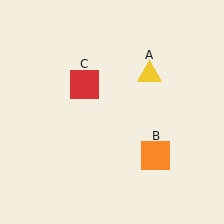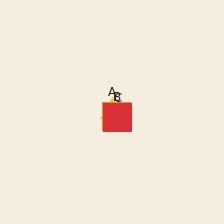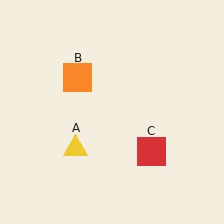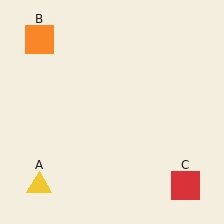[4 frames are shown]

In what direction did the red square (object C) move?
The red square (object C) moved down and to the right.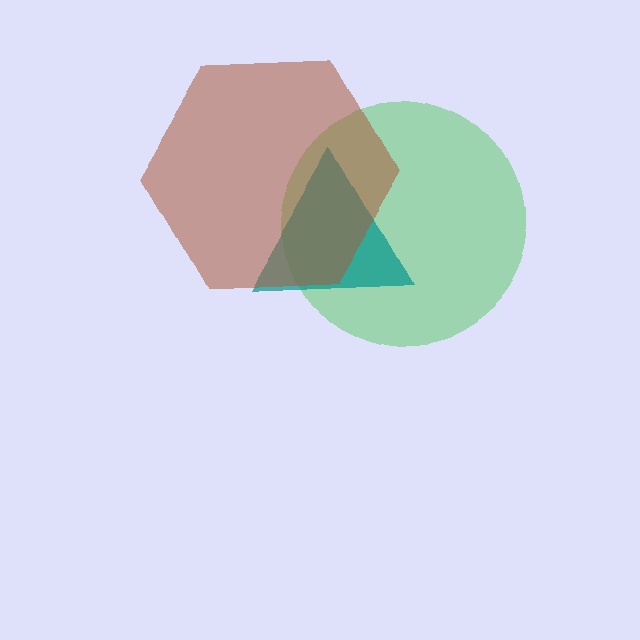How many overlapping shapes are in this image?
There are 3 overlapping shapes in the image.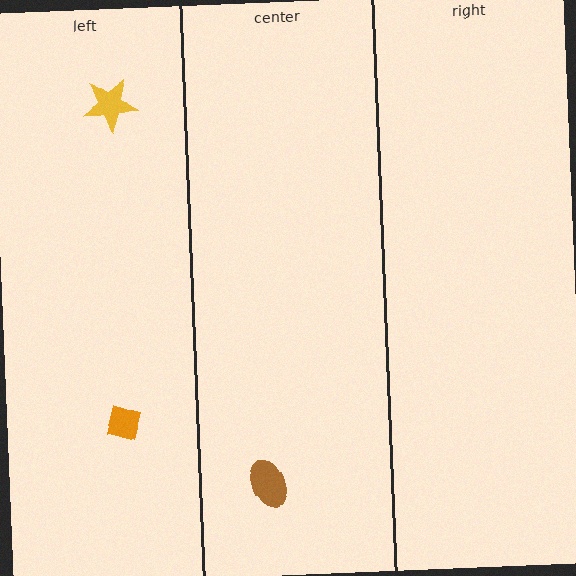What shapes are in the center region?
The brown ellipse.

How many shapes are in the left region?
2.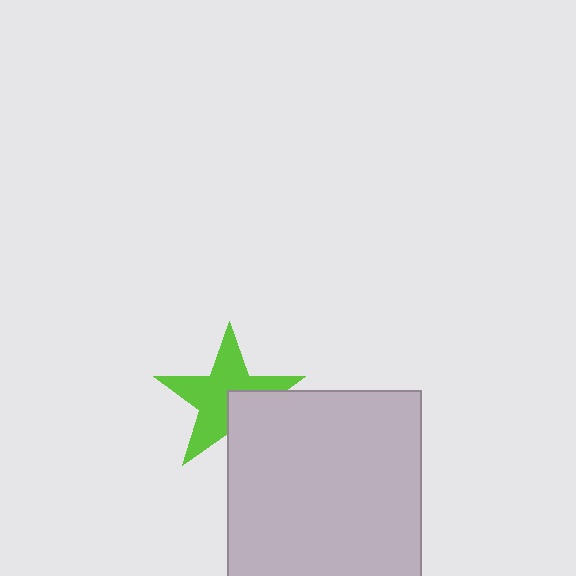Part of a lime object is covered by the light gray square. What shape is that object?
It is a star.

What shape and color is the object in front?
The object in front is a light gray square.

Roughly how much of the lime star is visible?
Most of it is visible (roughly 68%).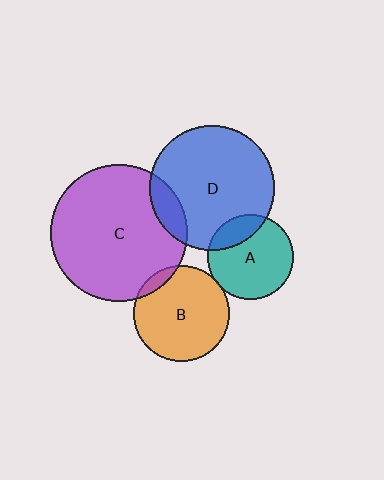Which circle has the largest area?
Circle C (purple).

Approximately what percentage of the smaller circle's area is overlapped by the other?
Approximately 10%.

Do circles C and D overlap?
Yes.